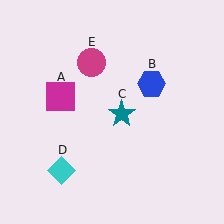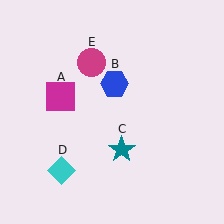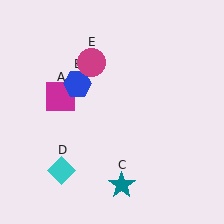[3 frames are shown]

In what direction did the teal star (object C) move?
The teal star (object C) moved down.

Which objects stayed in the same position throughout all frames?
Magenta square (object A) and cyan diamond (object D) and magenta circle (object E) remained stationary.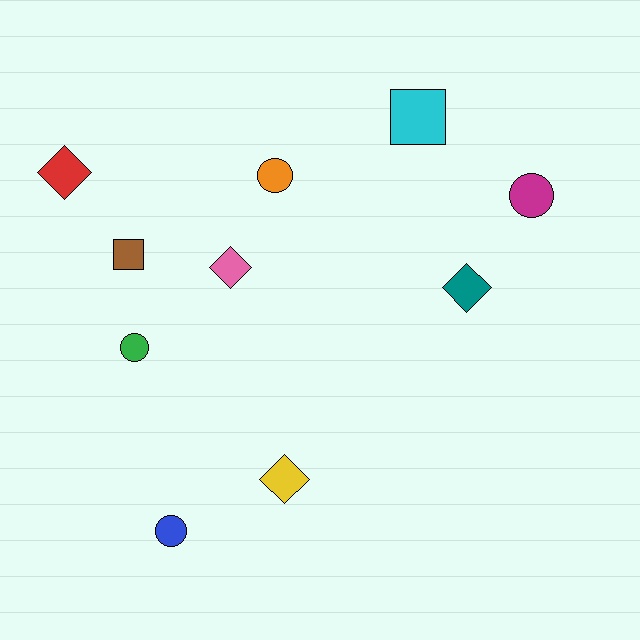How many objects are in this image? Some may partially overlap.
There are 10 objects.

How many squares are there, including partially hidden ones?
There are 2 squares.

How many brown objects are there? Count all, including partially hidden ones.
There is 1 brown object.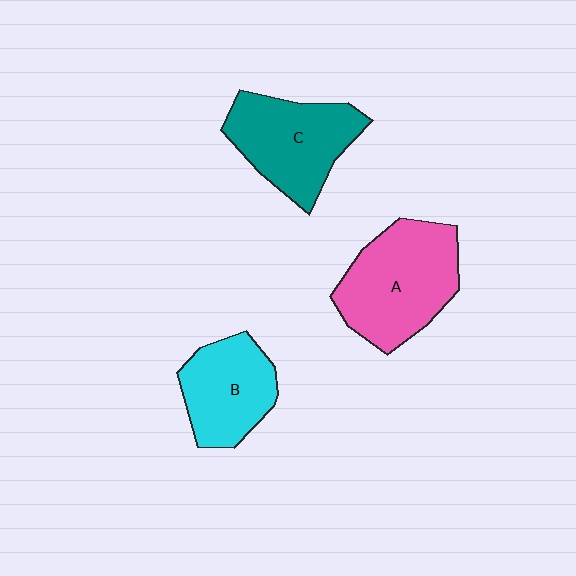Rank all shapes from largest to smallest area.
From largest to smallest: A (pink), C (teal), B (cyan).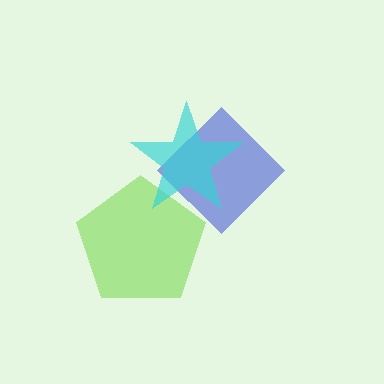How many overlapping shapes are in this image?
There are 3 overlapping shapes in the image.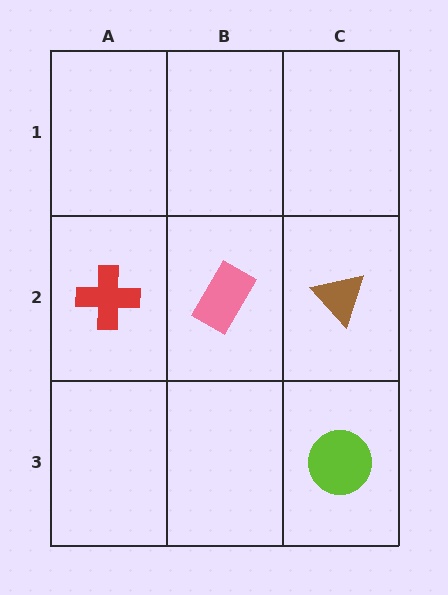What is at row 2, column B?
A pink rectangle.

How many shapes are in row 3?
1 shape.